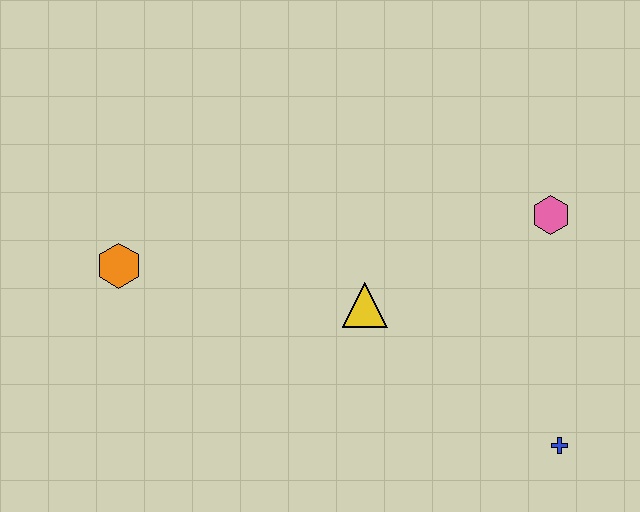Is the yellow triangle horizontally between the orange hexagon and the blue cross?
Yes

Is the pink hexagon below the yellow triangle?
No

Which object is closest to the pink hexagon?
The yellow triangle is closest to the pink hexagon.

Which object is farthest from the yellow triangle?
The orange hexagon is farthest from the yellow triangle.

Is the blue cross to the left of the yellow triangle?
No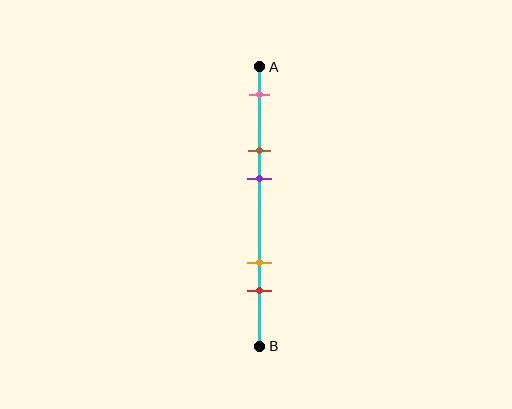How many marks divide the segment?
There are 5 marks dividing the segment.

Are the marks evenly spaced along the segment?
No, the marks are not evenly spaced.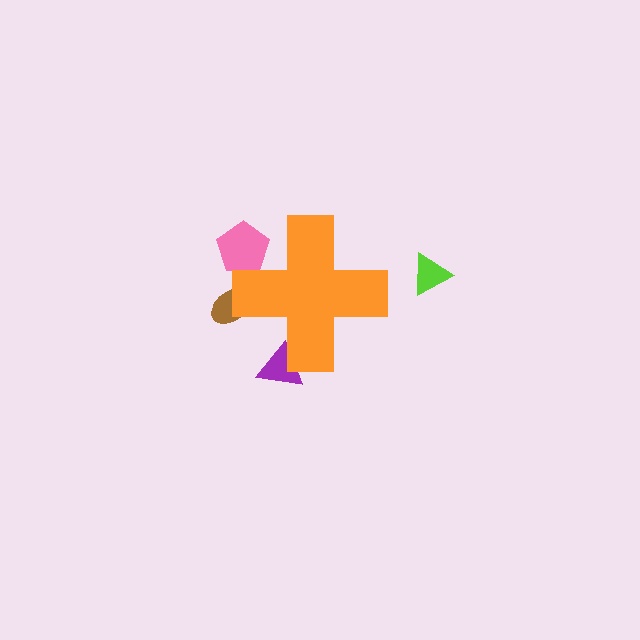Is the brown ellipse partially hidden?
Yes, the brown ellipse is partially hidden behind the orange cross.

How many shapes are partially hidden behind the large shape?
3 shapes are partially hidden.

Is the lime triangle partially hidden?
No, the lime triangle is fully visible.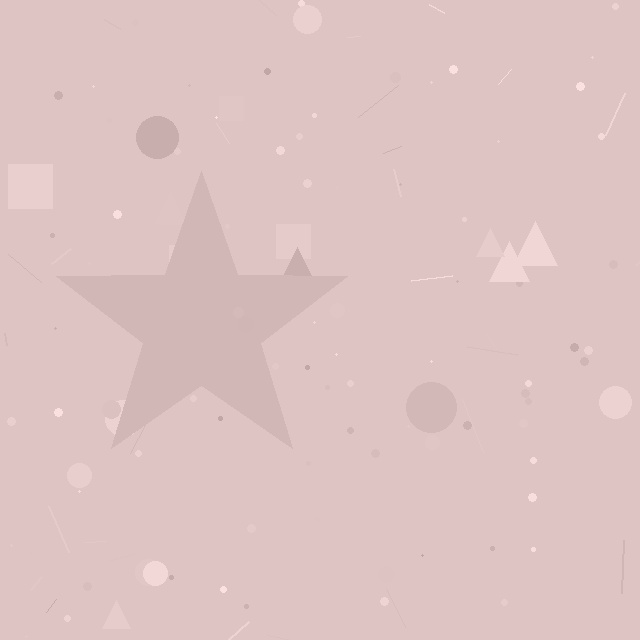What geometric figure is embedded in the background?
A star is embedded in the background.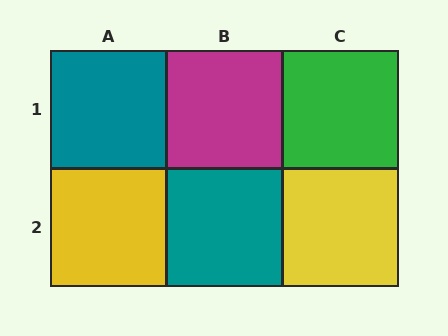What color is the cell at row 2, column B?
Teal.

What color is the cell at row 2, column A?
Yellow.